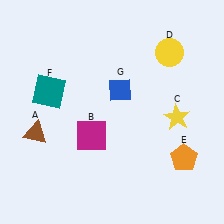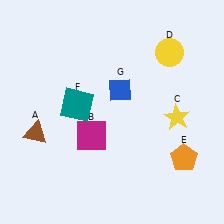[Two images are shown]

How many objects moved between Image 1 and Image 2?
1 object moved between the two images.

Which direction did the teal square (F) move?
The teal square (F) moved right.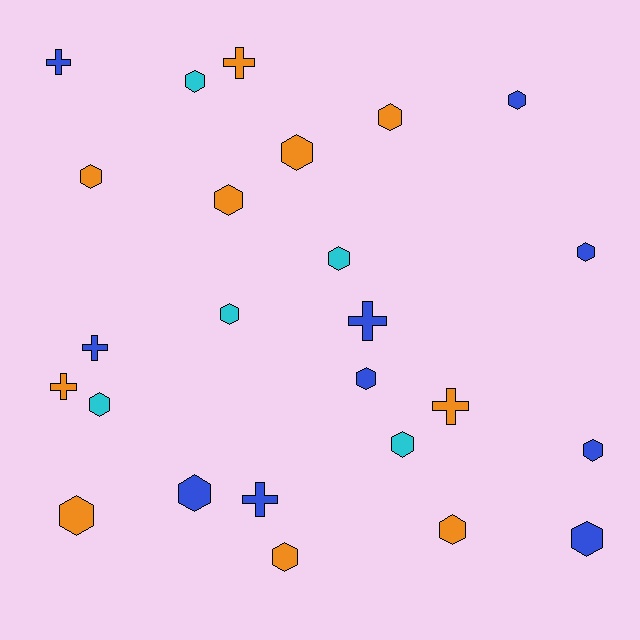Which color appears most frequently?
Orange, with 10 objects.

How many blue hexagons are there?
There are 6 blue hexagons.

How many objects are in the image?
There are 25 objects.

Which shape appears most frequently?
Hexagon, with 18 objects.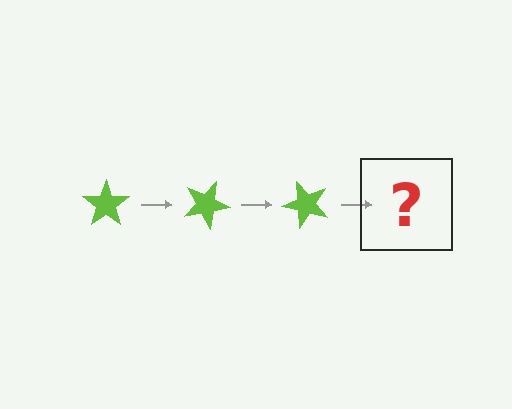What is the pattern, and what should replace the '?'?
The pattern is that the star rotates 25 degrees each step. The '?' should be a lime star rotated 75 degrees.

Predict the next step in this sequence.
The next step is a lime star rotated 75 degrees.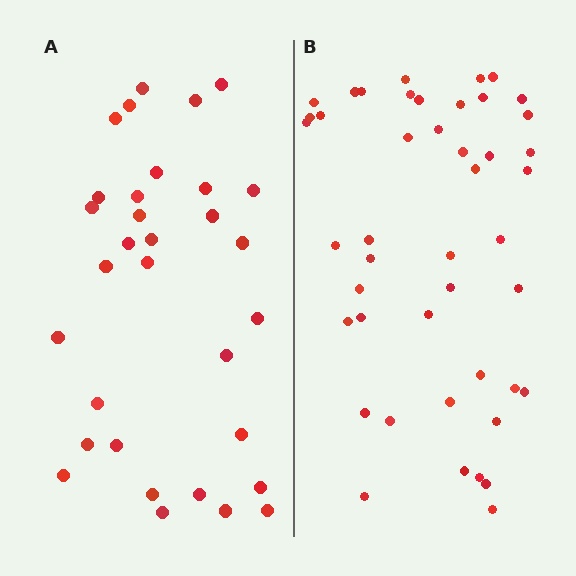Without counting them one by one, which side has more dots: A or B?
Region B (the right region) has more dots.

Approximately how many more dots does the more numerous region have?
Region B has approximately 15 more dots than region A.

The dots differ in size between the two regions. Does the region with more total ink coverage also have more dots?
No. Region A has more total ink coverage because its dots are larger, but region B actually contains more individual dots. Total area can be misleading — the number of items is what matters here.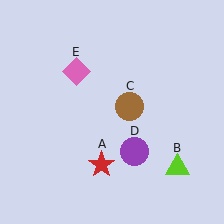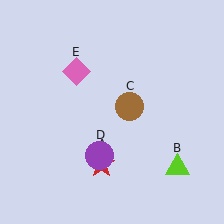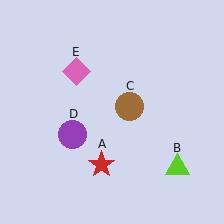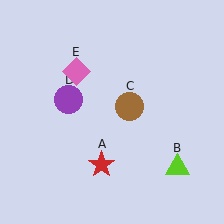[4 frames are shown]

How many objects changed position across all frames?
1 object changed position: purple circle (object D).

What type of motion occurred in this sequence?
The purple circle (object D) rotated clockwise around the center of the scene.